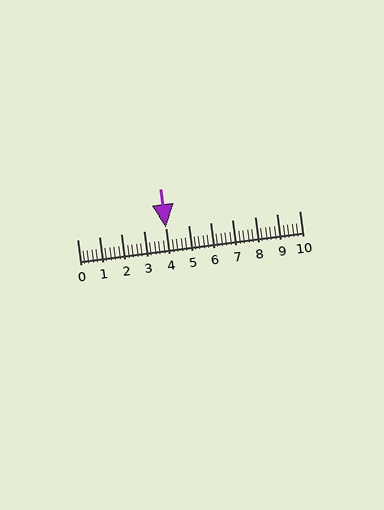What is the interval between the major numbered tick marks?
The major tick marks are spaced 1 units apart.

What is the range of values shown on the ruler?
The ruler shows values from 0 to 10.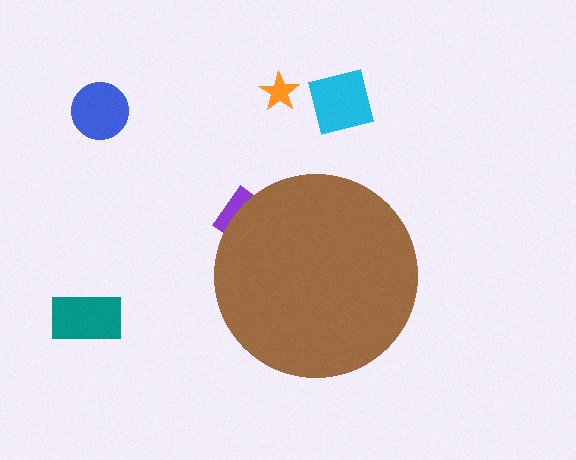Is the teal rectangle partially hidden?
No, the teal rectangle is fully visible.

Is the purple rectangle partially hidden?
Yes, the purple rectangle is partially hidden behind the brown circle.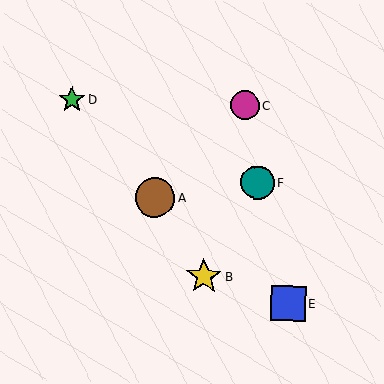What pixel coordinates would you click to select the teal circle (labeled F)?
Click at (257, 183) to select the teal circle F.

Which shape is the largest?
The brown circle (labeled A) is the largest.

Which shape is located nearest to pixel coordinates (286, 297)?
The blue square (labeled E) at (288, 303) is nearest to that location.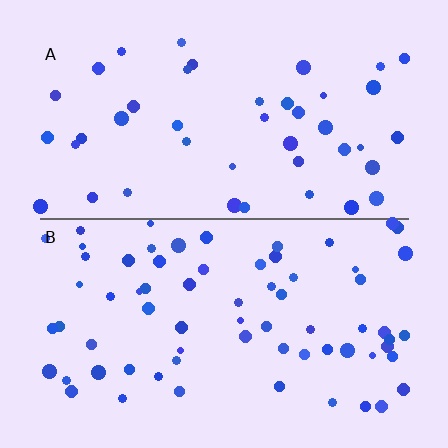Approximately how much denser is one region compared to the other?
Approximately 1.6× — region B over region A.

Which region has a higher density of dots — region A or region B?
B (the bottom).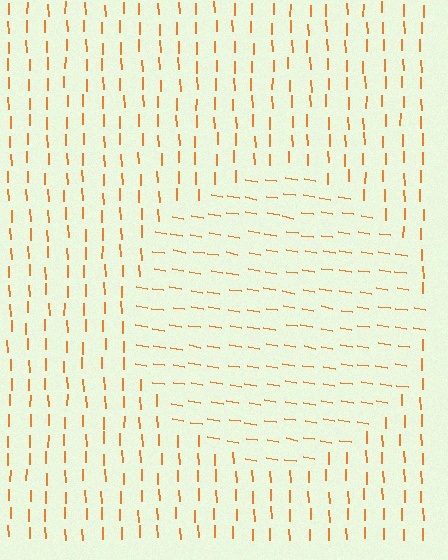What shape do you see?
I see a circle.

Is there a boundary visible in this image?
Yes, there is a texture boundary formed by a change in line orientation.